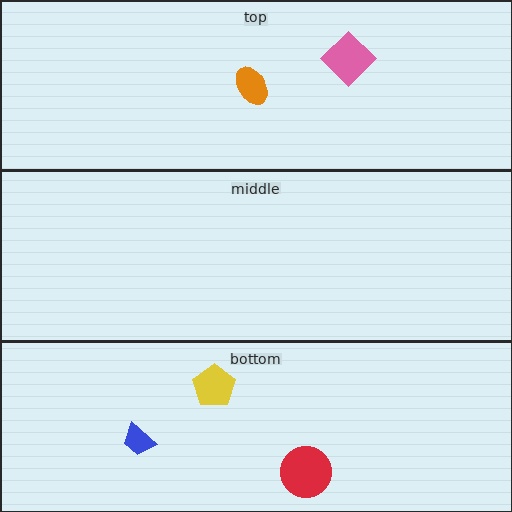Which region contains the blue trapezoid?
The bottom region.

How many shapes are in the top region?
2.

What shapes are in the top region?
The orange ellipse, the pink diamond.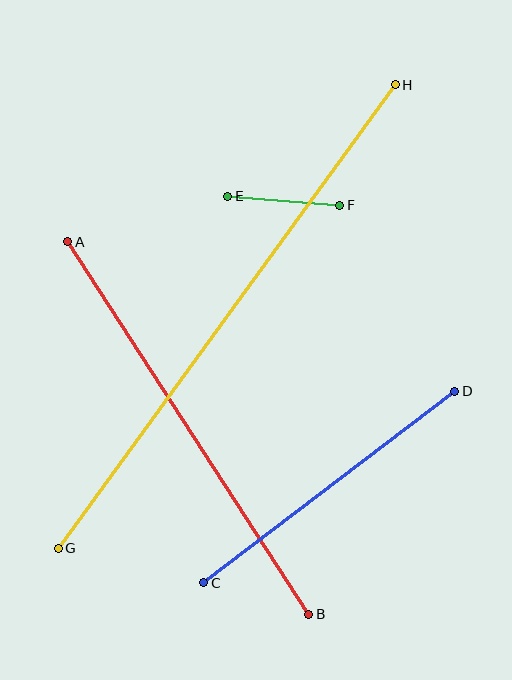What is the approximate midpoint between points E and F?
The midpoint is at approximately (284, 201) pixels.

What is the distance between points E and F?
The distance is approximately 112 pixels.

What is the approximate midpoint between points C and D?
The midpoint is at approximately (329, 487) pixels.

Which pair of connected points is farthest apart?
Points G and H are farthest apart.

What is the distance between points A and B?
The distance is approximately 443 pixels.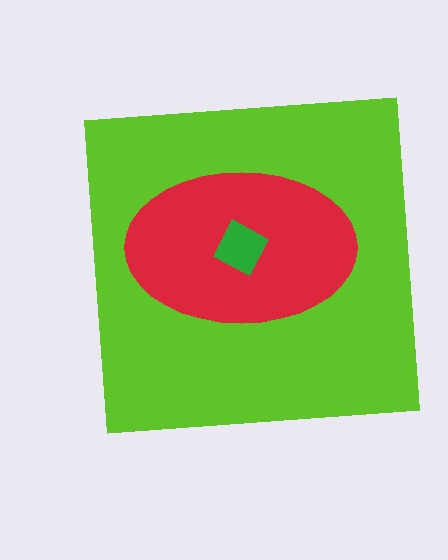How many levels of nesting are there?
3.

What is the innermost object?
The green diamond.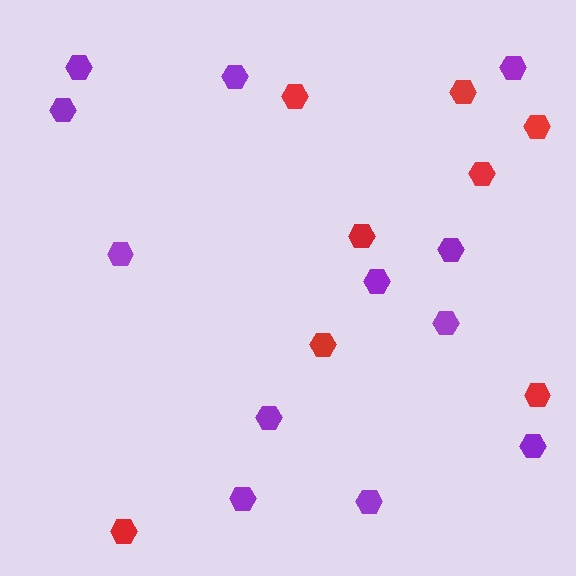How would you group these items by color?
There are 2 groups: one group of red hexagons (8) and one group of purple hexagons (12).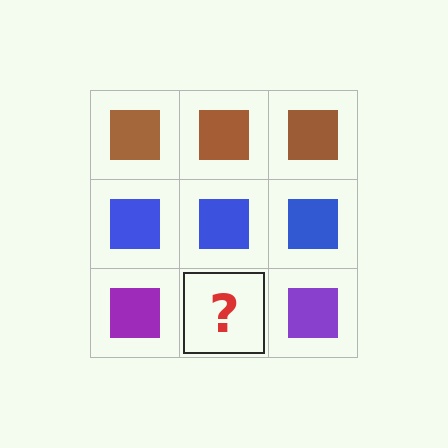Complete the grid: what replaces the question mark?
The question mark should be replaced with a purple square.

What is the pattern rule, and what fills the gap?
The rule is that each row has a consistent color. The gap should be filled with a purple square.